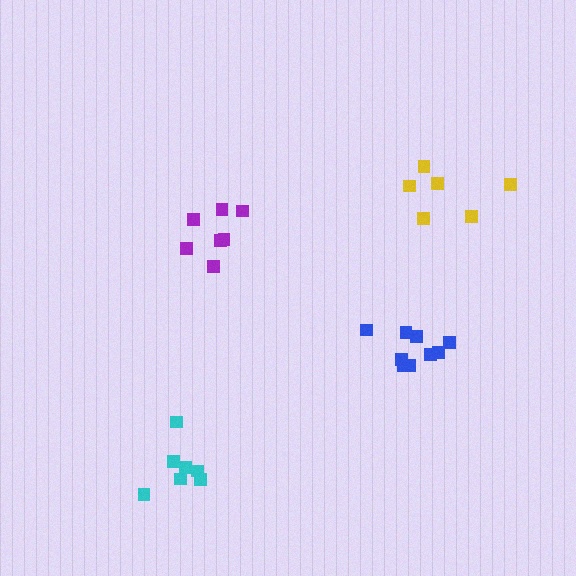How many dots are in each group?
Group 1: 9 dots, Group 2: 6 dots, Group 3: 7 dots, Group 4: 7 dots (29 total).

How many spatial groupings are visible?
There are 4 spatial groupings.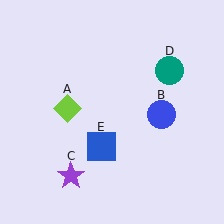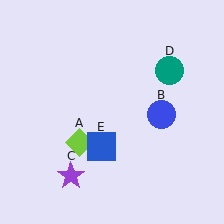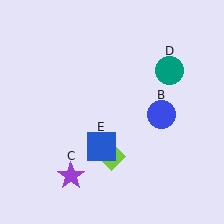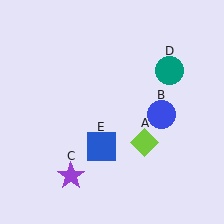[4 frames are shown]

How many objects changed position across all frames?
1 object changed position: lime diamond (object A).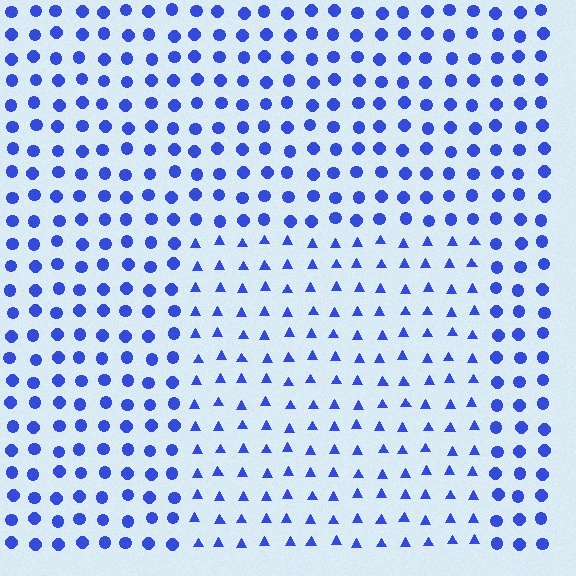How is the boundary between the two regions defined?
The boundary is defined by a change in element shape: triangles inside vs. circles outside. All elements share the same color and spacing.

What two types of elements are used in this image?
The image uses triangles inside the rectangle region and circles outside it.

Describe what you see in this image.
The image is filled with small blue elements arranged in a uniform grid. A rectangle-shaped region contains triangles, while the surrounding area contains circles. The boundary is defined purely by the change in element shape.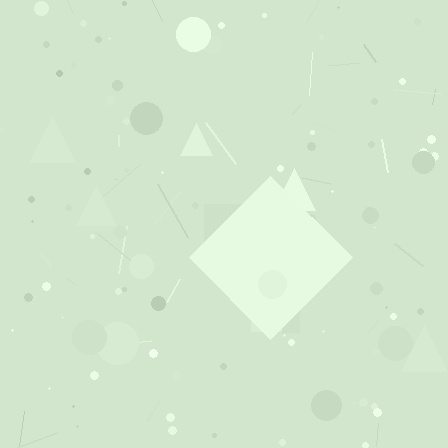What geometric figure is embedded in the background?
A diamond is embedded in the background.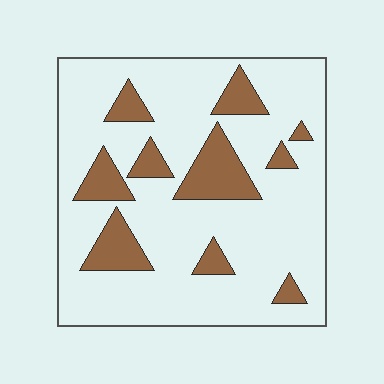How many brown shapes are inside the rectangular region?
10.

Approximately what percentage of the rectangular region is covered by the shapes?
Approximately 20%.